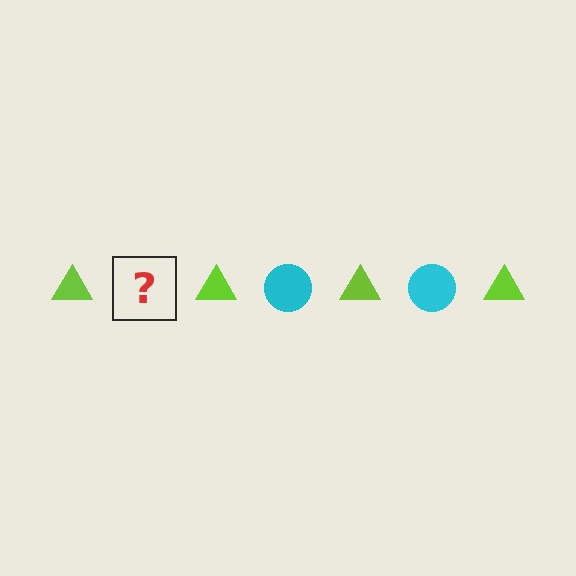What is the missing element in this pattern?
The missing element is a cyan circle.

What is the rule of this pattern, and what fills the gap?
The rule is that the pattern alternates between lime triangle and cyan circle. The gap should be filled with a cyan circle.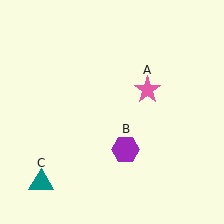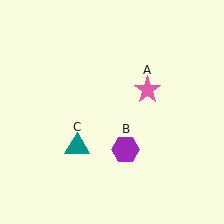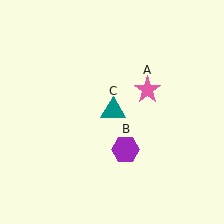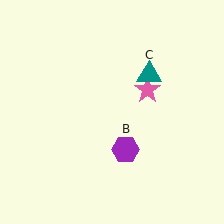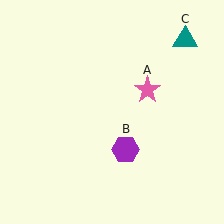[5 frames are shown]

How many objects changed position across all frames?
1 object changed position: teal triangle (object C).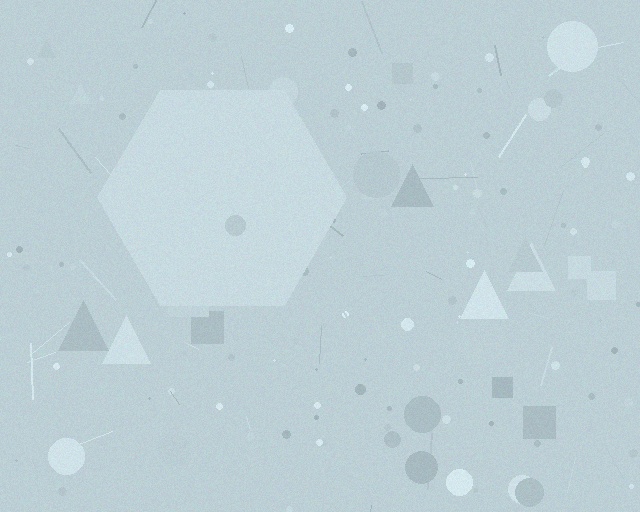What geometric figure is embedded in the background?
A hexagon is embedded in the background.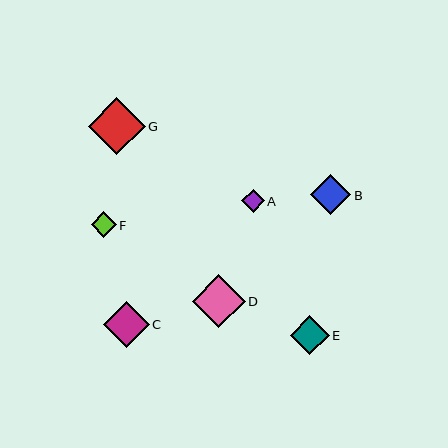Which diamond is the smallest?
Diamond A is the smallest with a size of approximately 23 pixels.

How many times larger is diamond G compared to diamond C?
Diamond G is approximately 1.2 times the size of diamond C.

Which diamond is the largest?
Diamond G is the largest with a size of approximately 57 pixels.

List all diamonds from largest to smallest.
From largest to smallest: G, D, C, B, E, F, A.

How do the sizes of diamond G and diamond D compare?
Diamond G and diamond D are approximately the same size.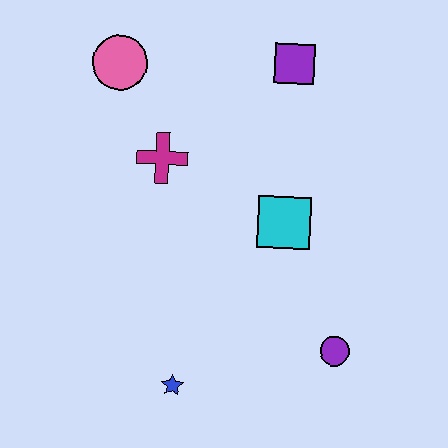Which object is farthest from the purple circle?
The pink circle is farthest from the purple circle.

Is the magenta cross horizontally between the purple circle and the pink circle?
Yes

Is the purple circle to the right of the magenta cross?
Yes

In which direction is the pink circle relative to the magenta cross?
The pink circle is above the magenta cross.